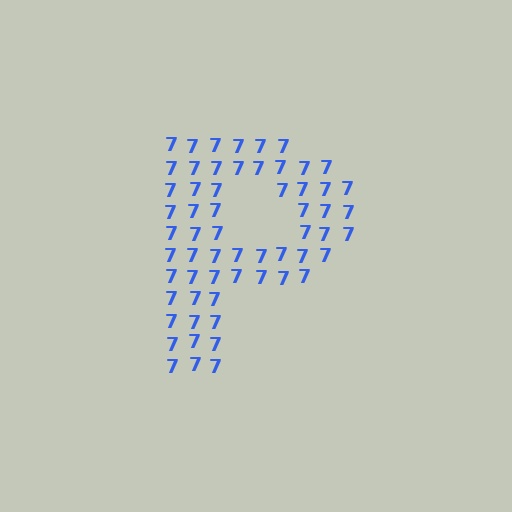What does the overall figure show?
The overall figure shows the letter P.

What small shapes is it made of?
It is made of small digit 7's.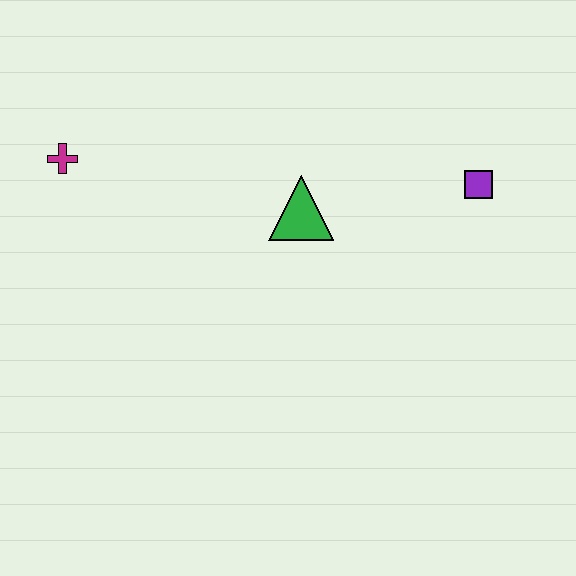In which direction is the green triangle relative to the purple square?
The green triangle is to the left of the purple square.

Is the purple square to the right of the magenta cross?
Yes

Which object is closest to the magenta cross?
The green triangle is closest to the magenta cross.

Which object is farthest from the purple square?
The magenta cross is farthest from the purple square.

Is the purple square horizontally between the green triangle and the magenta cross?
No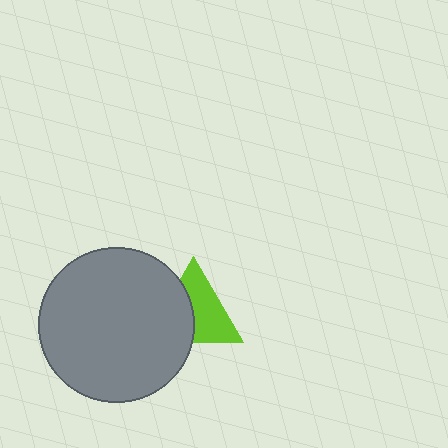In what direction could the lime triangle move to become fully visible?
The lime triangle could move right. That would shift it out from behind the gray circle entirely.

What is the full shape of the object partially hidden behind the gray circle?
The partially hidden object is a lime triangle.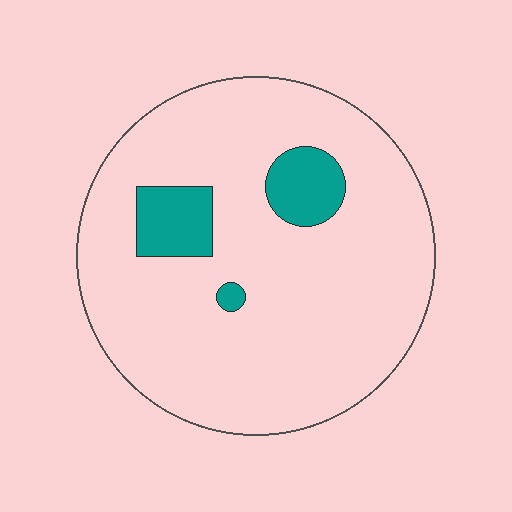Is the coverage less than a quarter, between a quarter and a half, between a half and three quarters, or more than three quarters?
Less than a quarter.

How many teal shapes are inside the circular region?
3.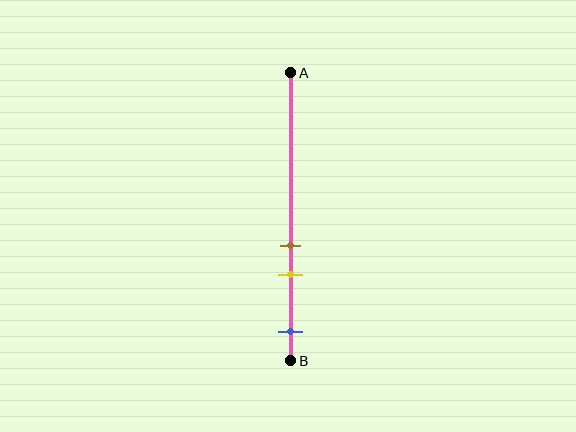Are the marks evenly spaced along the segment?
No, the marks are not evenly spaced.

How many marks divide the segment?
There are 3 marks dividing the segment.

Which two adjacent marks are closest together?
The brown and yellow marks are the closest adjacent pair.